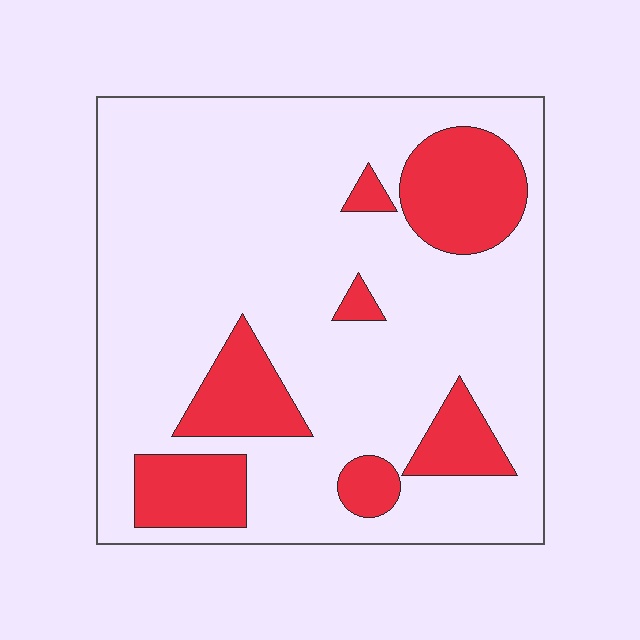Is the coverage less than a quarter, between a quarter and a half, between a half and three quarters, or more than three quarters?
Less than a quarter.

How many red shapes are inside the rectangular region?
7.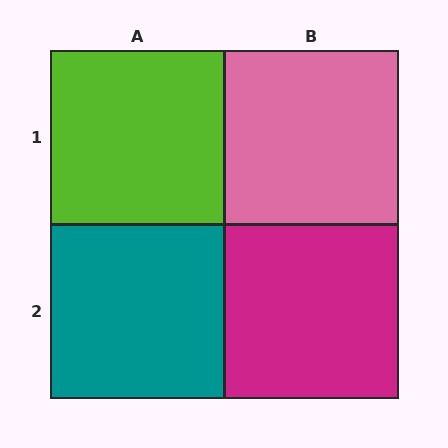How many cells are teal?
1 cell is teal.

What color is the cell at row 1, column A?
Lime.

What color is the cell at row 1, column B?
Pink.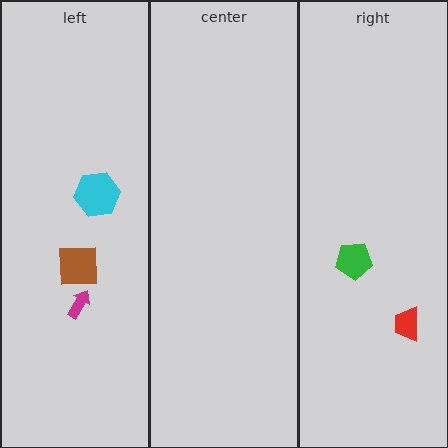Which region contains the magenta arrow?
The left region.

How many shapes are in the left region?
3.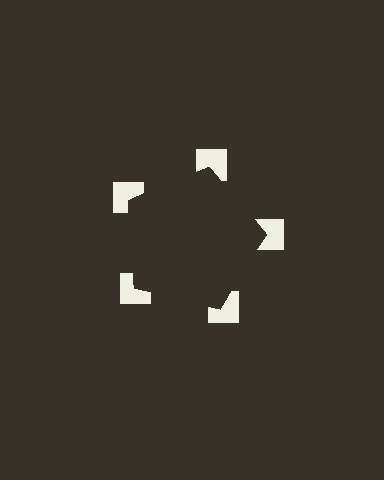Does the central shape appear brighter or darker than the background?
It typically appears slightly darker than the background, even though no actual brightness change is drawn.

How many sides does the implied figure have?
5 sides.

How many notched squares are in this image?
There are 5 — one at each vertex of the illusory pentagon.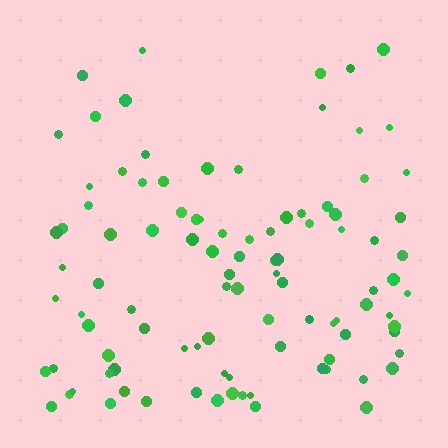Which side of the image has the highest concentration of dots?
The bottom.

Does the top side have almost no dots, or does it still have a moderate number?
Still a moderate number, just noticeably fewer than the bottom.